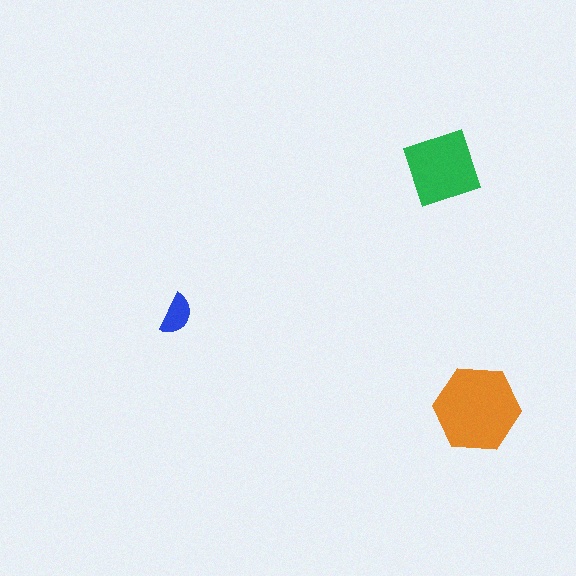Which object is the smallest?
The blue semicircle.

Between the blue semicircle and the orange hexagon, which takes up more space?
The orange hexagon.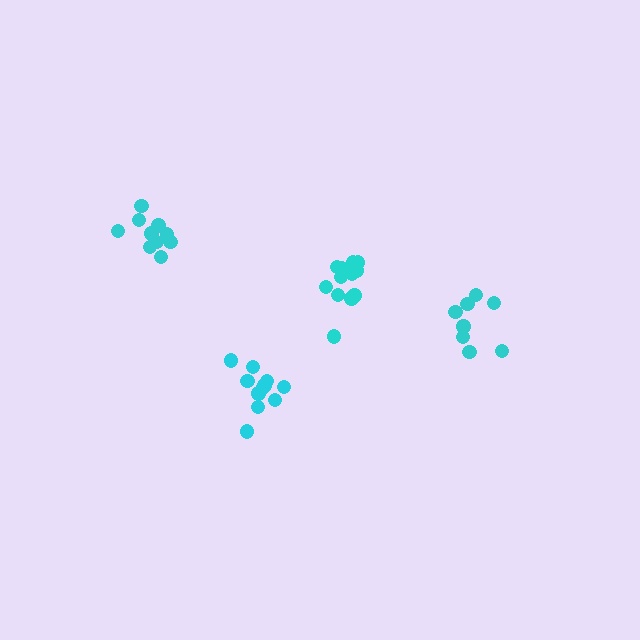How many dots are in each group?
Group 1: 8 dots, Group 2: 10 dots, Group 3: 12 dots, Group 4: 11 dots (41 total).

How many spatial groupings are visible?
There are 4 spatial groupings.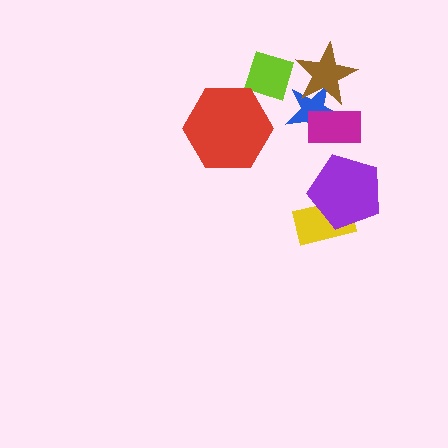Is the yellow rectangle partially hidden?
Yes, it is partially covered by another shape.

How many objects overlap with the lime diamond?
0 objects overlap with the lime diamond.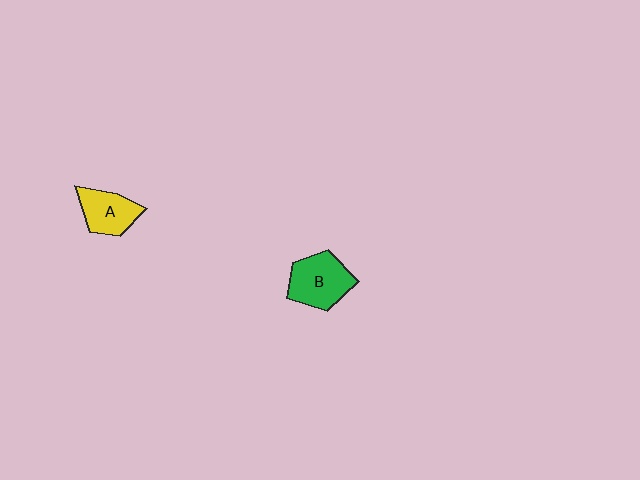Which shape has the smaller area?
Shape A (yellow).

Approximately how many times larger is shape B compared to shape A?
Approximately 1.3 times.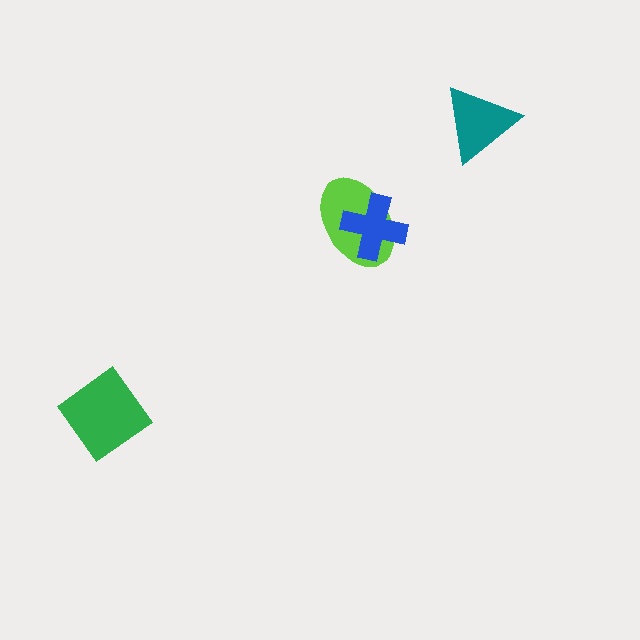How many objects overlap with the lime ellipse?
1 object overlaps with the lime ellipse.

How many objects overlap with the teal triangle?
0 objects overlap with the teal triangle.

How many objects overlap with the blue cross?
1 object overlaps with the blue cross.